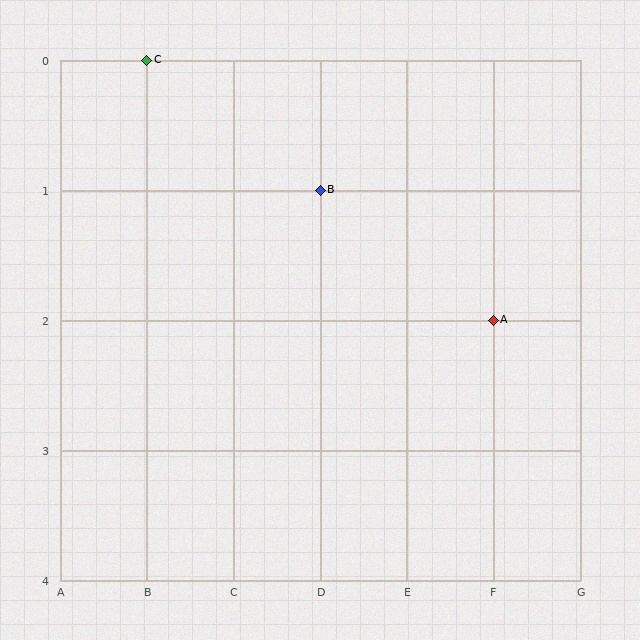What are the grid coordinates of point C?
Point C is at grid coordinates (B, 0).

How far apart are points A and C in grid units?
Points A and C are 4 columns and 2 rows apart (about 4.5 grid units diagonally).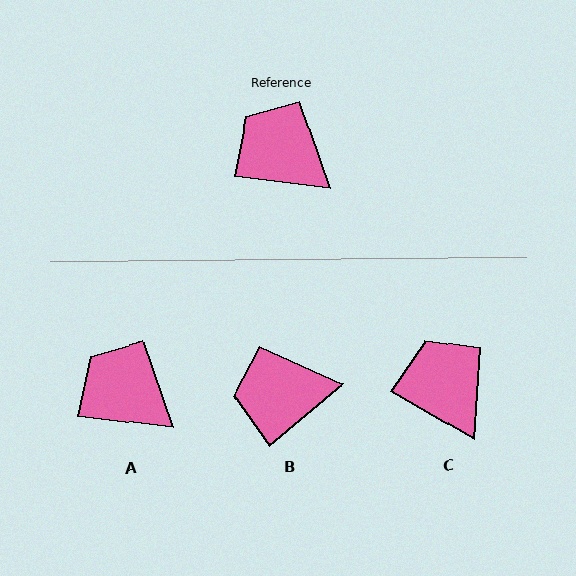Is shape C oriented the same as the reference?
No, it is off by about 23 degrees.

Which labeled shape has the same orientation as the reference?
A.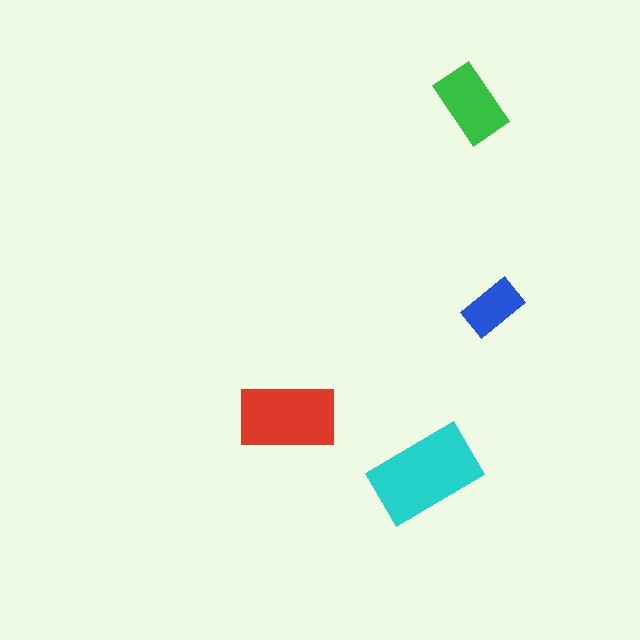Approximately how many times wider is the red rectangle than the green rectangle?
About 1.5 times wider.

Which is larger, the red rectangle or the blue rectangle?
The red one.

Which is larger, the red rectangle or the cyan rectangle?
The cyan one.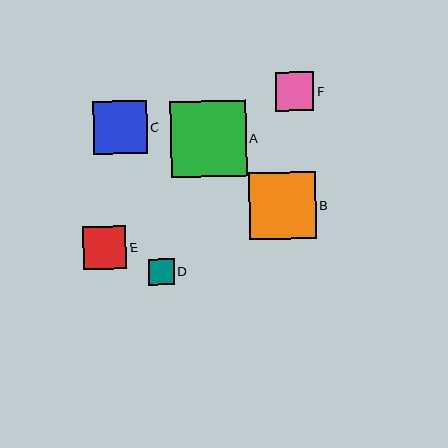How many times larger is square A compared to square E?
Square A is approximately 1.8 times the size of square E.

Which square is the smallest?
Square D is the smallest with a size of approximately 26 pixels.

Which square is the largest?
Square A is the largest with a size of approximately 76 pixels.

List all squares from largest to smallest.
From largest to smallest: A, B, C, E, F, D.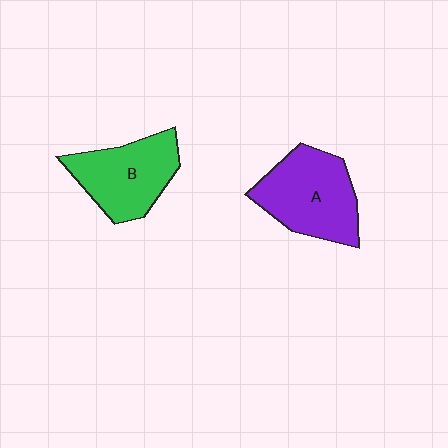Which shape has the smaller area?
Shape B (green).